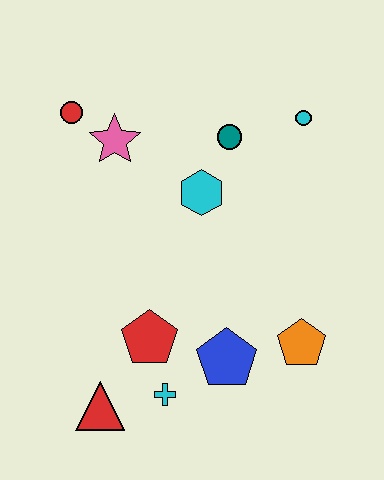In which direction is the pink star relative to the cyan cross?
The pink star is above the cyan cross.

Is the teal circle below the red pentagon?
No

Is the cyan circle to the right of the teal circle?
Yes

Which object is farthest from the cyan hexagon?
The red triangle is farthest from the cyan hexagon.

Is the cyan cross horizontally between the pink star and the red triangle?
No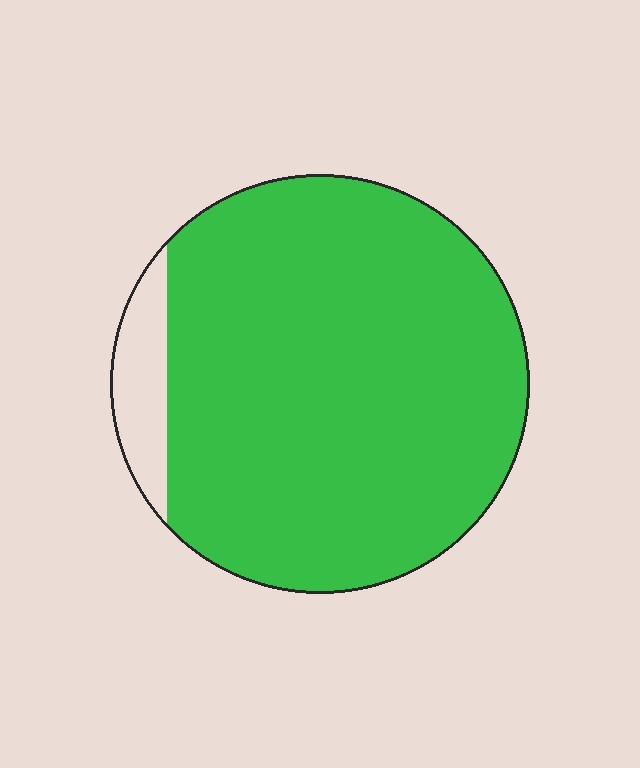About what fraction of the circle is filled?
About nine tenths (9/10).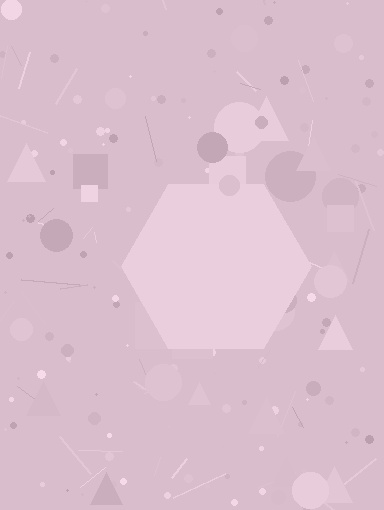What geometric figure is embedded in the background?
A hexagon is embedded in the background.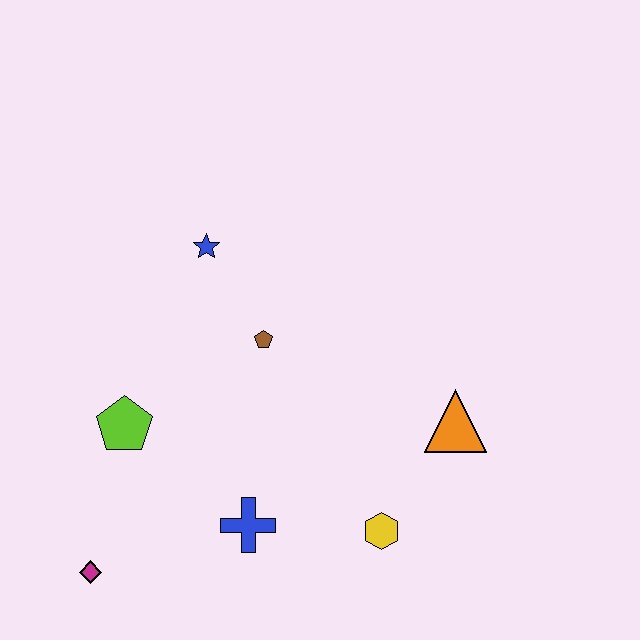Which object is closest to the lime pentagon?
The magenta diamond is closest to the lime pentagon.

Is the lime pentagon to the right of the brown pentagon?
No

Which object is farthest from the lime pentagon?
The orange triangle is farthest from the lime pentagon.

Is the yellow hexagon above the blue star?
No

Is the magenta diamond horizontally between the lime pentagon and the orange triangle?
No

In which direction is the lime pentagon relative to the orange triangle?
The lime pentagon is to the left of the orange triangle.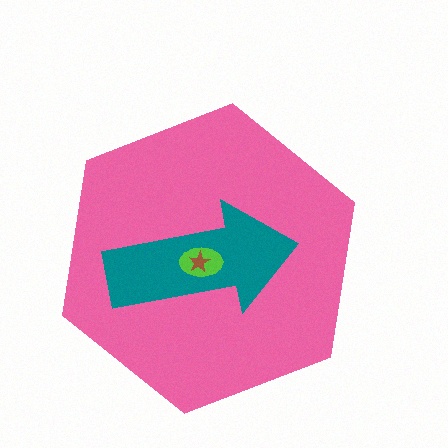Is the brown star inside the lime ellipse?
Yes.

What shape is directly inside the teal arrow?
The lime ellipse.